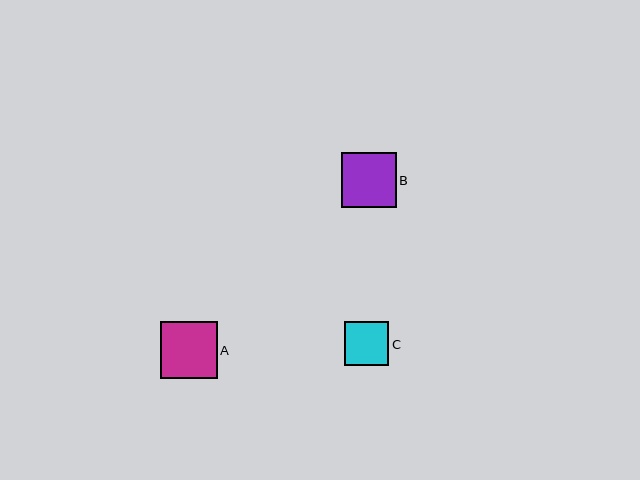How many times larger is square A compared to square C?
Square A is approximately 1.3 times the size of square C.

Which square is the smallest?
Square C is the smallest with a size of approximately 44 pixels.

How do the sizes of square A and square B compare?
Square A and square B are approximately the same size.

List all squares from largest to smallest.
From largest to smallest: A, B, C.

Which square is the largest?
Square A is the largest with a size of approximately 57 pixels.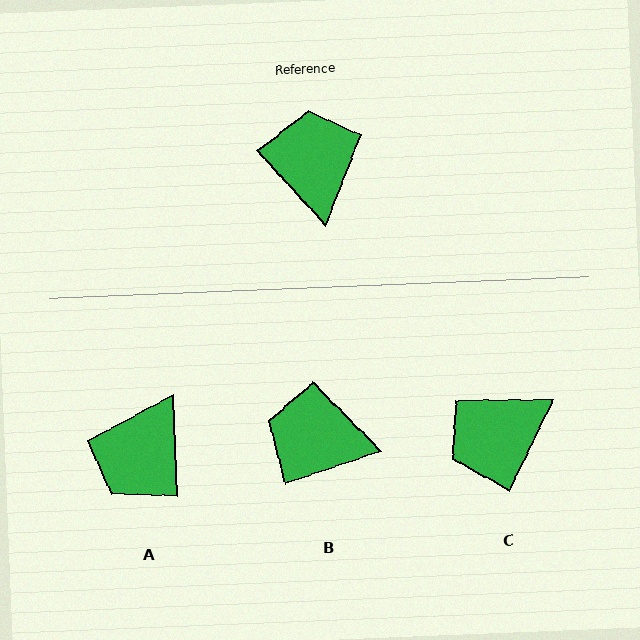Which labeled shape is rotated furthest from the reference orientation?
A, about 139 degrees away.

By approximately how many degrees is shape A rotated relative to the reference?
Approximately 139 degrees counter-clockwise.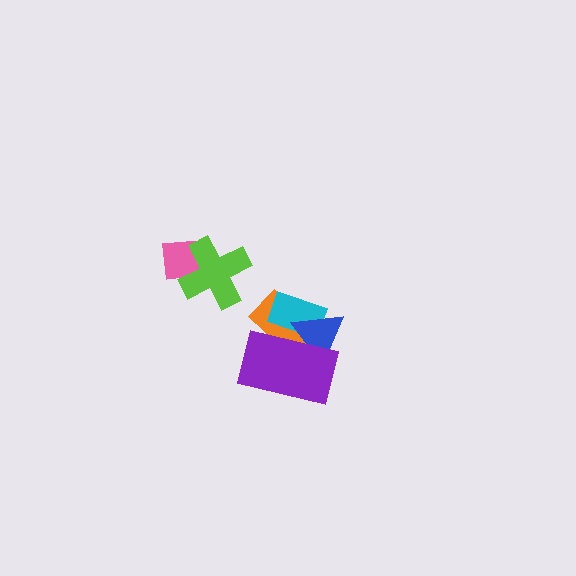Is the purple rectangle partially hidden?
No, no other shape covers it.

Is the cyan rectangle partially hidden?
Yes, it is partially covered by another shape.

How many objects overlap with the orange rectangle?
3 objects overlap with the orange rectangle.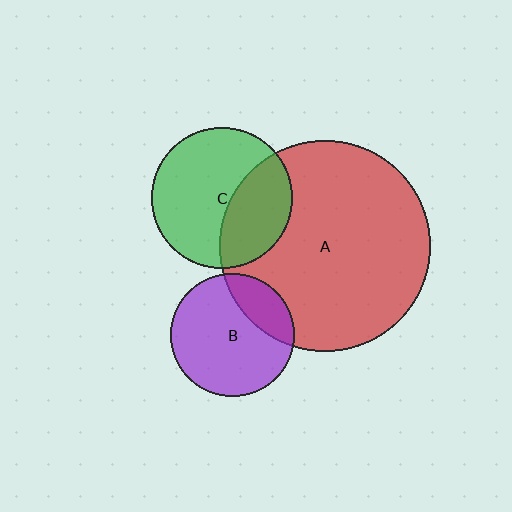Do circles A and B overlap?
Yes.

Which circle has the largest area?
Circle A (red).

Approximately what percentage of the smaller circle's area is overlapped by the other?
Approximately 25%.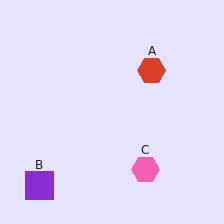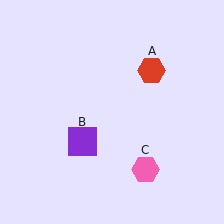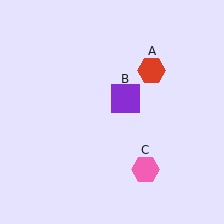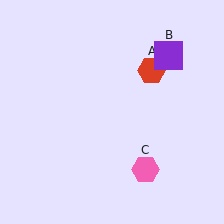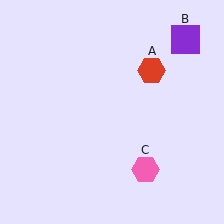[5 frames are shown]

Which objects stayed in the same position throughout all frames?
Red hexagon (object A) and pink hexagon (object C) remained stationary.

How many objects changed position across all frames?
1 object changed position: purple square (object B).